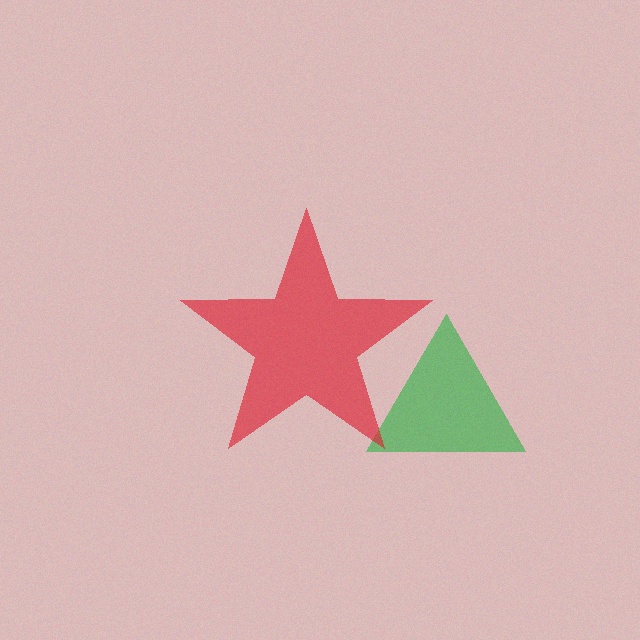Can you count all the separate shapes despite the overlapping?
Yes, there are 2 separate shapes.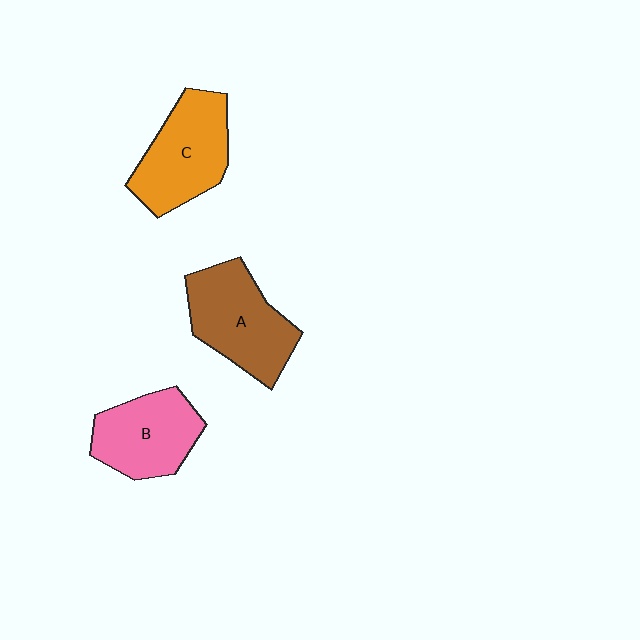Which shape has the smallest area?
Shape B (pink).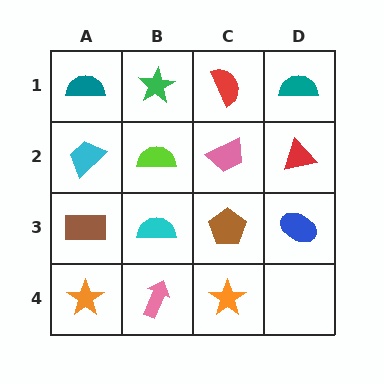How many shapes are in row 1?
4 shapes.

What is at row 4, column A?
An orange star.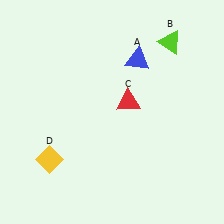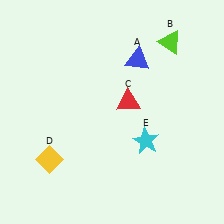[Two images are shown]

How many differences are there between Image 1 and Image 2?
There is 1 difference between the two images.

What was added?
A cyan star (E) was added in Image 2.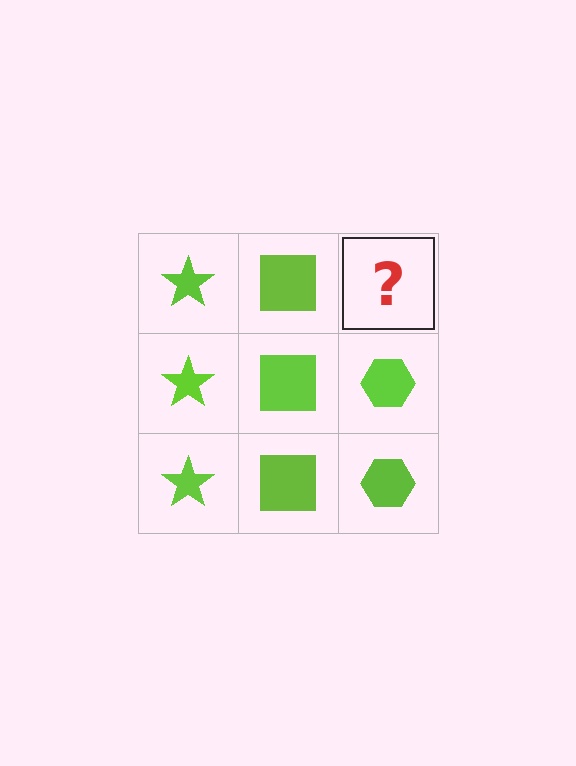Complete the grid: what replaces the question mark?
The question mark should be replaced with a lime hexagon.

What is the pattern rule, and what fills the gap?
The rule is that each column has a consistent shape. The gap should be filled with a lime hexagon.